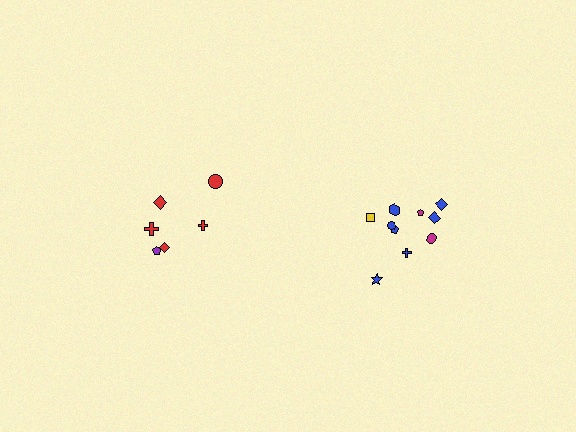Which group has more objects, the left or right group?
The right group.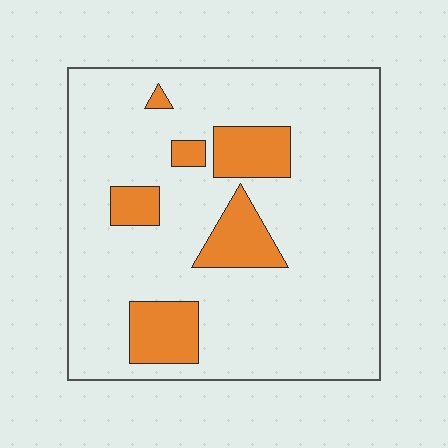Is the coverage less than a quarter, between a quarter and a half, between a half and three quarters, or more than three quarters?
Less than a quarter.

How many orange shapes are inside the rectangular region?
6.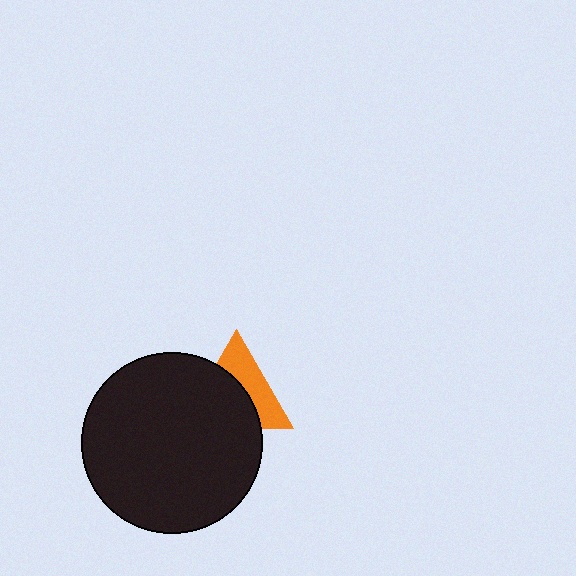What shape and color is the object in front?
The object in front is a black circle.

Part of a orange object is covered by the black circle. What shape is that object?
It is a triangle.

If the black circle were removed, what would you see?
You would see the complete orange triangle.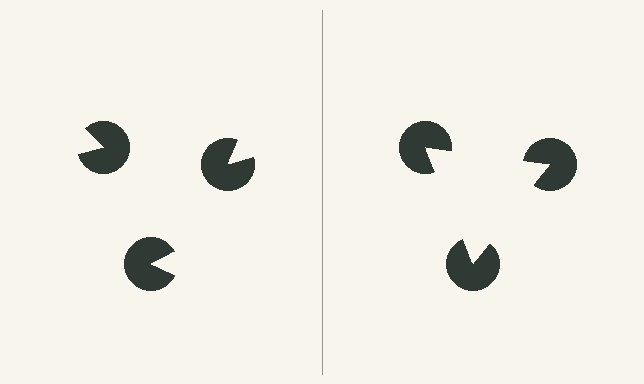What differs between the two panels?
The pac-man discs are positioned identically on both sides; only the wedge orientations differ. On the right they align to a triangle; on the left they are misaligned.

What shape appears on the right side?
An illusory triangle.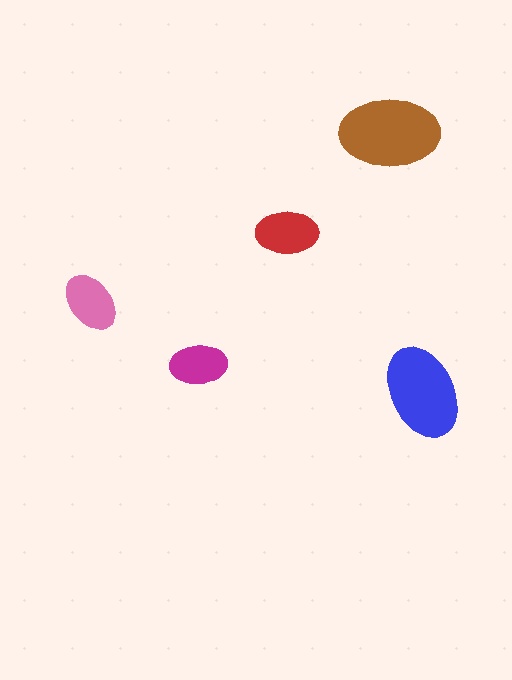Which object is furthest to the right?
The blue ellipse is rightmost.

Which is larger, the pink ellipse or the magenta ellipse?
The pink one.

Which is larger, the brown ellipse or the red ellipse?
The brown one.